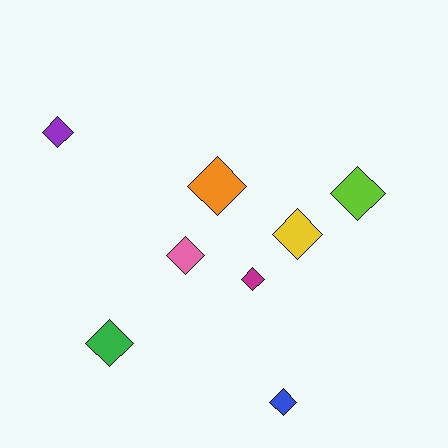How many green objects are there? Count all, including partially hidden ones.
There is 1 green object.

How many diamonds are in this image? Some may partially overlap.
There are 8 diamonds.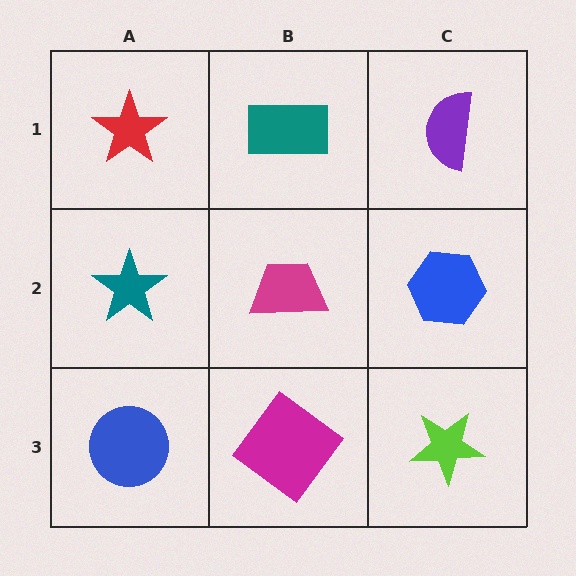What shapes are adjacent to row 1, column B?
A magenta trapezoid (row 2, column B), a red star (row 1, column A), a purple semicircle (row 1, column C).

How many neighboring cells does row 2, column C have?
3.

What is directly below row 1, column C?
A blue hexagon.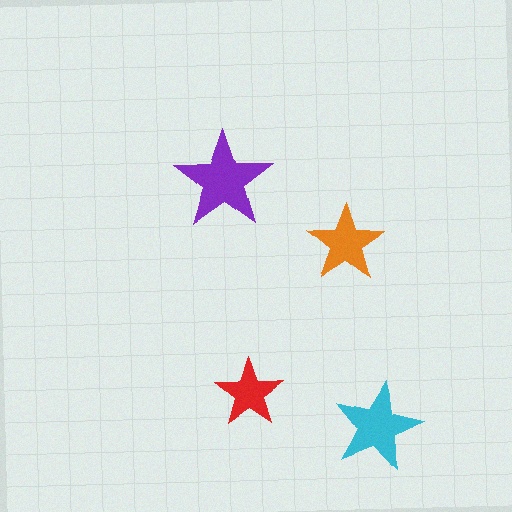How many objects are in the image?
There are 4 objects in the image.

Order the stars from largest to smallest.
the purple one, the cyan one, the orange one, the red one.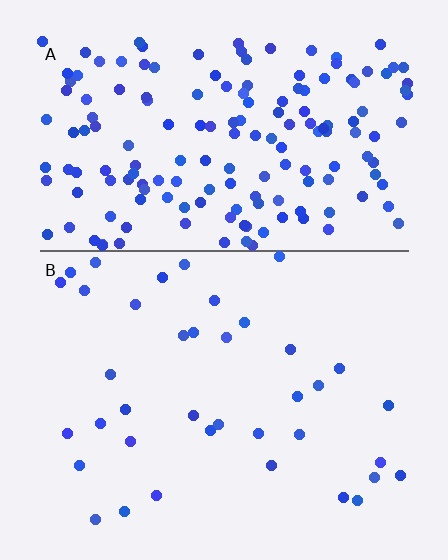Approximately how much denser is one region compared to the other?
Approximately 4.5× — region A over region B.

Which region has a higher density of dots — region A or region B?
A (the top).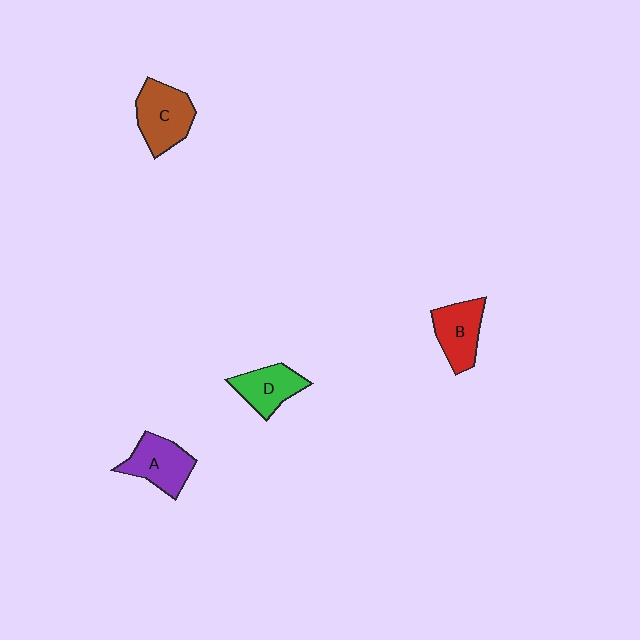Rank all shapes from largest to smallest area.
From largest to smallest: C (brown), A (purple), B (red), D (green).